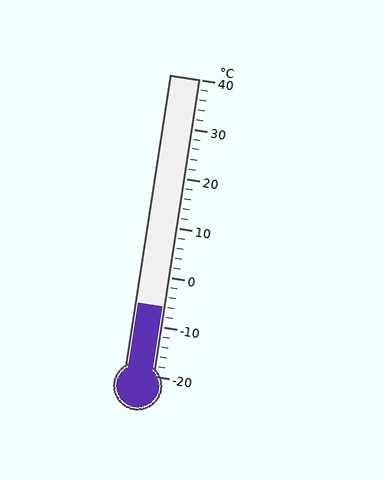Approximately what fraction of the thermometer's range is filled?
The thermometer is filled to approximately 25% of its range.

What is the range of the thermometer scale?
The thermometer scale ranges from -20°C to 40°C.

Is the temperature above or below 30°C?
The temperature is below 30°C.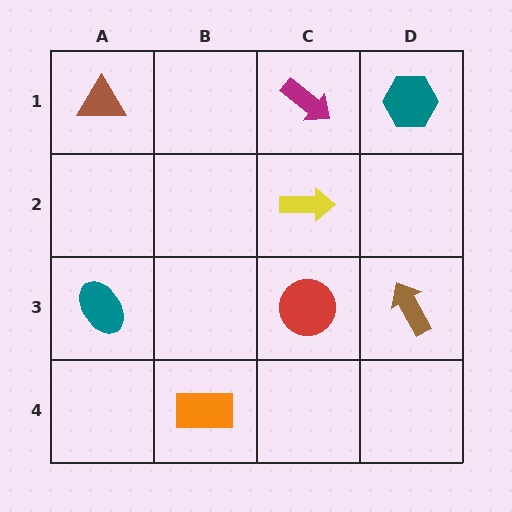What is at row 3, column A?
A teal ellipse.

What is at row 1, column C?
A magenta arrow.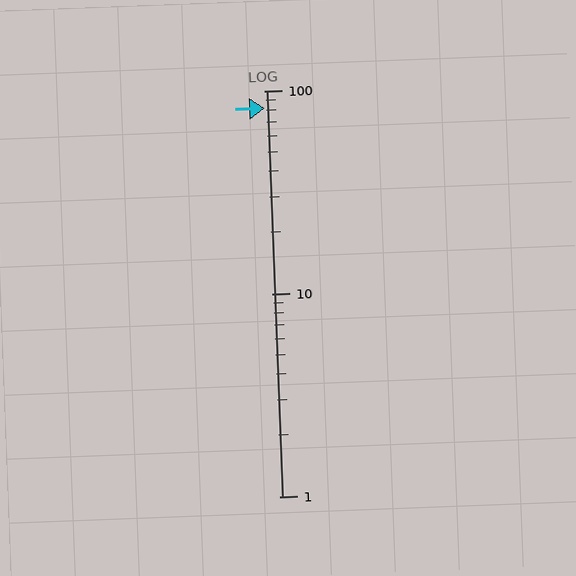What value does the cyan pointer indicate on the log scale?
The pointer indicates approximately 82.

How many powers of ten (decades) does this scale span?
The scale spans 2 decades, from 1 to 100.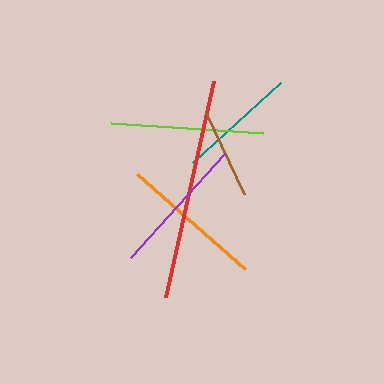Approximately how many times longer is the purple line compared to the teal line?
The purple line is approximately 1.2 times the length of the teal line.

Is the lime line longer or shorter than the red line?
The red line is longer than the lime line.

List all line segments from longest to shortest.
From longest to shortest: red, lime, orange, purple, teal, brown.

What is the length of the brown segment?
The brown segment is approximately 89 pixels long.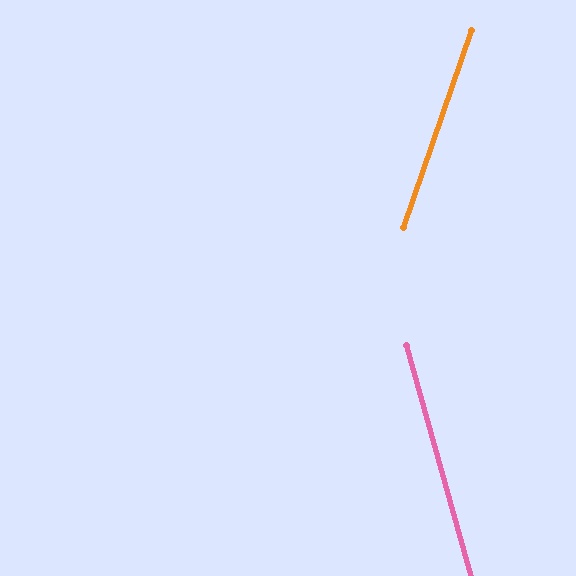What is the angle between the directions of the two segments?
Approximately 35 degrees.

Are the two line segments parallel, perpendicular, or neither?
Neither parallel nor perpendicular — they differ by about 35°.